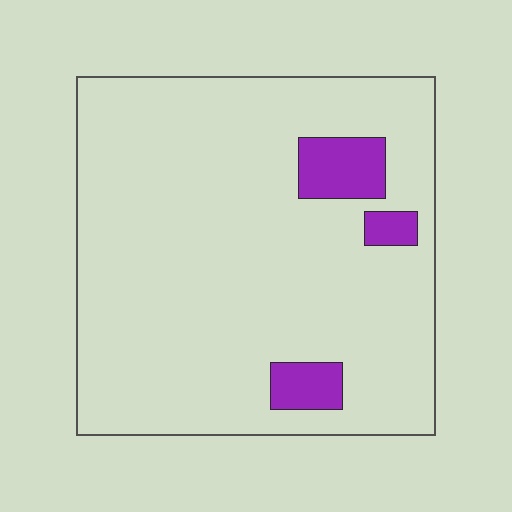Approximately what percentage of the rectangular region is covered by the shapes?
Approximately 10%.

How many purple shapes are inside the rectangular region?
3.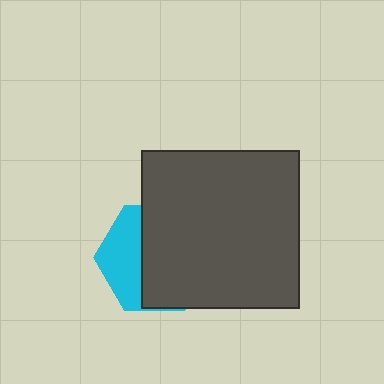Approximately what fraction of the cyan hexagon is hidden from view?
Roughly 63% of the cyan hexagon is hidden behind the dark gray square.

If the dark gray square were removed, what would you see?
You would see the complete cyan hexagon.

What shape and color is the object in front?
The object in front is a dark gray square.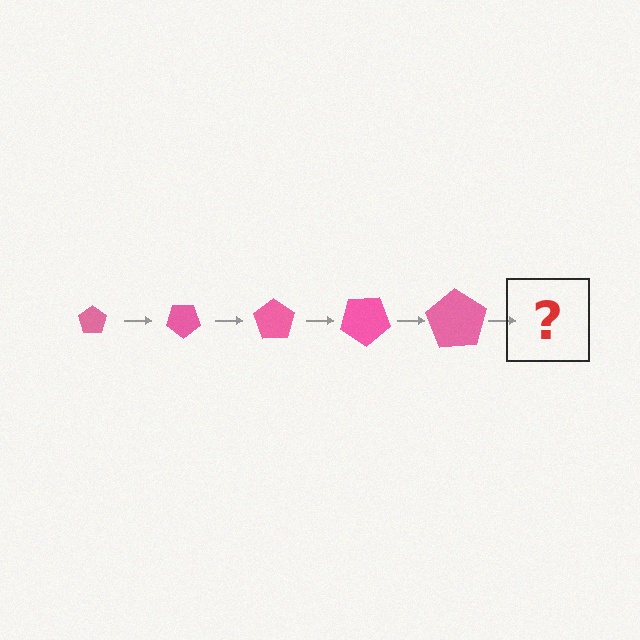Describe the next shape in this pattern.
It should be a pentagon, larger than the previous one and rotated 175 degrees from the start.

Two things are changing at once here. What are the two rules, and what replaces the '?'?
The two rules are that the pentagon grows larger each step and it rotates 35 degrees each step. The '?' should be a pentagon, larger than the previous one and rotated 175 degrees from the start.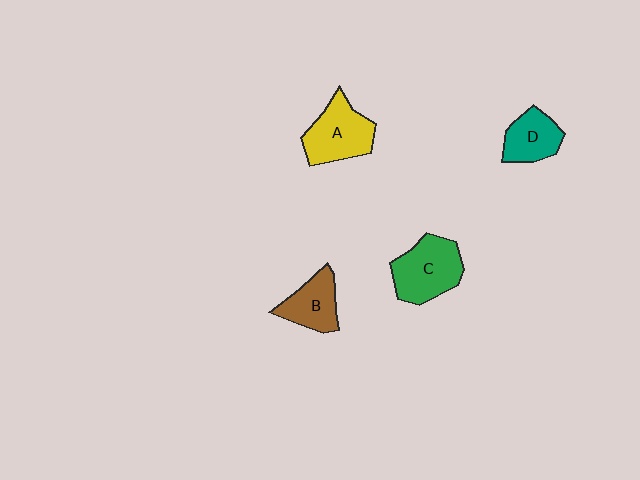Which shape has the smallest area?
Shape D (teal).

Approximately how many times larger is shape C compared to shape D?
Approximately 1.5 times.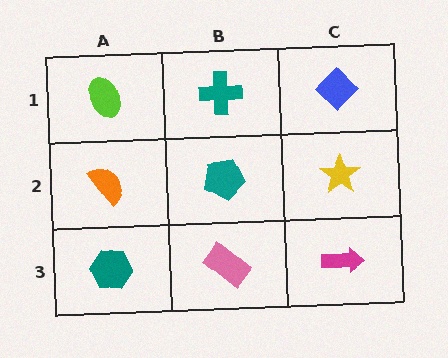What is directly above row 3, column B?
A teal pentagon.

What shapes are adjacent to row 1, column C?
A yellow star (row 2, column C), a teal cross (row 1, column B).